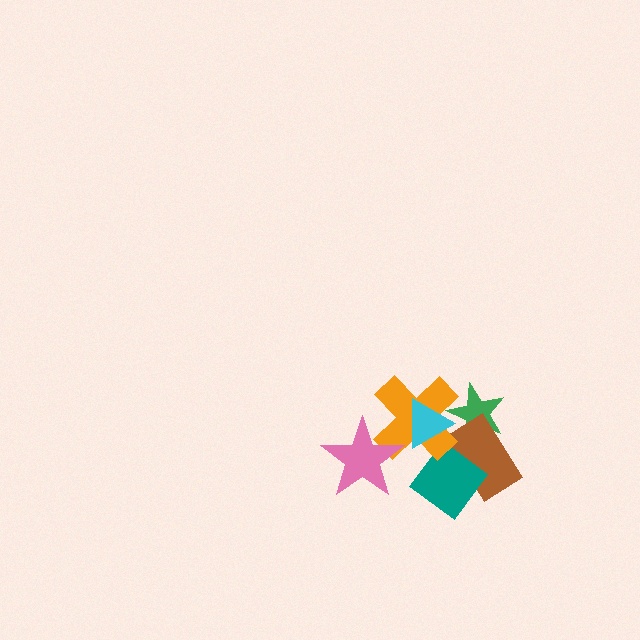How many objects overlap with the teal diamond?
1 object overlaps with the teal diamond.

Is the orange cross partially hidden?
Yes, it is partially covered by another shape.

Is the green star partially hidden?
Yes, it is partially covered by another shape.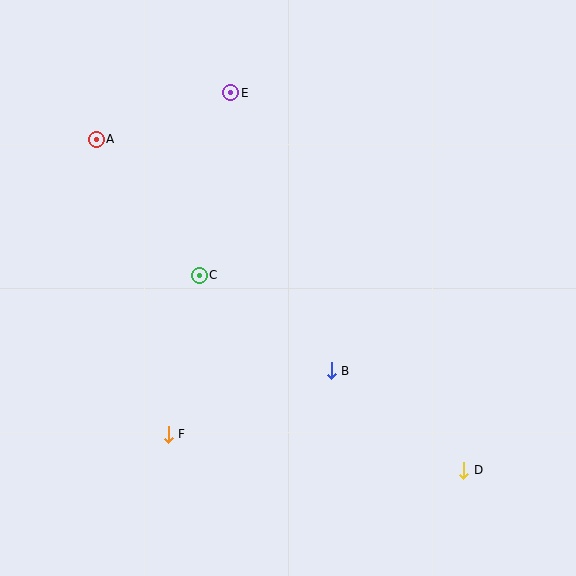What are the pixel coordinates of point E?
Point E is at (231, 93).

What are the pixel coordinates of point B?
Point B is at (331, 371).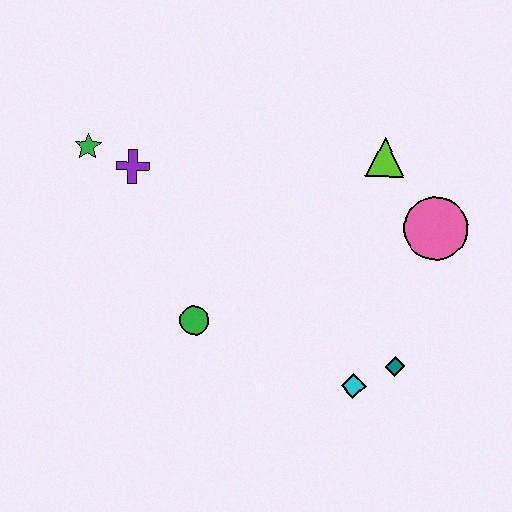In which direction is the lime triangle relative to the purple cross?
The lime triangle is to the right of the purple cross.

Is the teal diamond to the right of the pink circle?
No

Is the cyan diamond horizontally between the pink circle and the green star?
Yes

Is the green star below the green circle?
No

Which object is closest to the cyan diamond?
The teal diamond is closest to the cyan diamond.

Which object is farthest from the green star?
The teal diamond is farthest from the green star.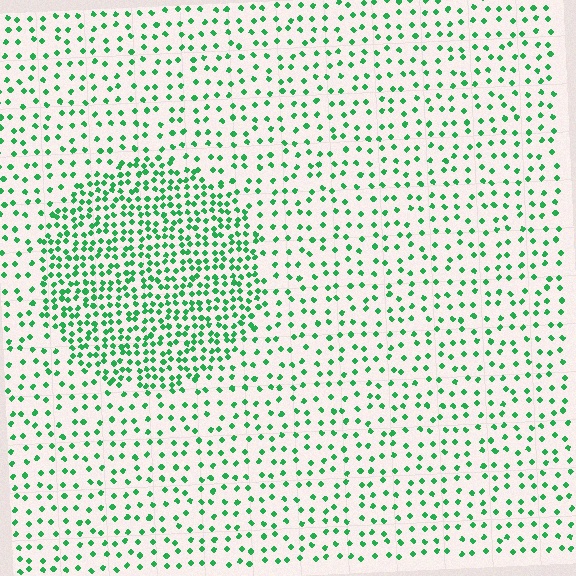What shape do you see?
I see a circle.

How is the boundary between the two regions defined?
The boundary is defined by a change in element density (approximately 2.3x ratio). All elements are the same color, size, and shape.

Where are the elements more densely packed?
The elements are more densely packed inside the circle boundary.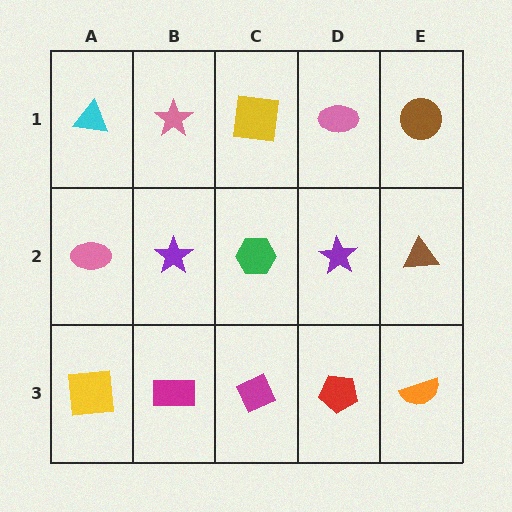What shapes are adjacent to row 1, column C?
A green hexagon (row 2, column C), a pink star (row 1, column B), a pink ellipse (row 1, column D).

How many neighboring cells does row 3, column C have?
3.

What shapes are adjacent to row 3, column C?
A green hexagon (row 2, column C), a magenta rectangle (row 3, column B), a red pentagon (row 3, column D).